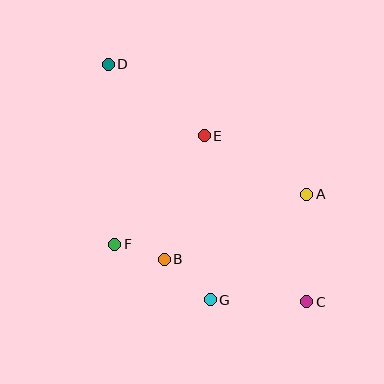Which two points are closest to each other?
Points B and F are closest to each other.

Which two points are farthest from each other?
Points C and D are farthest from each other.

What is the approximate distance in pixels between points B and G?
The distance between B and G is approximately 61 pixels.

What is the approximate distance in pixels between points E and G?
The distance between E and G is approximately 164 pixels.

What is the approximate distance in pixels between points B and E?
The distance between B and E is approximately 130 pixels.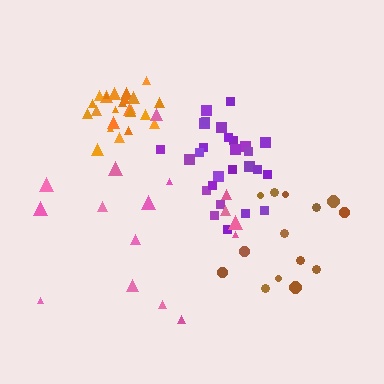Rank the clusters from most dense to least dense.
orange, purple, brown, pink.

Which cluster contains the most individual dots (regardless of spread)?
Purple (27).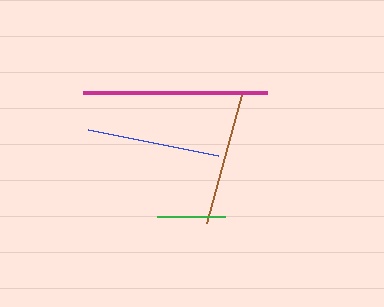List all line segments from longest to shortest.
From longest to shortest: magenta, brown, blue, green.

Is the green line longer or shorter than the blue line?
The blue line is longer than the green line.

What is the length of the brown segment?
The brown segment is approximately 137 pixels long.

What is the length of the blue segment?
The blue segment is approximately 132 pixels long.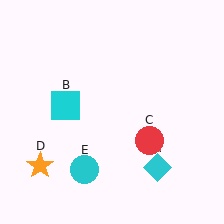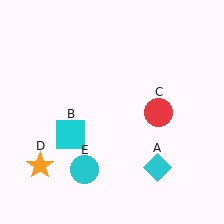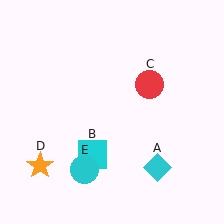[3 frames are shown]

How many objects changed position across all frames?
2 objects changed position: cyan square (object B), red circle (object C).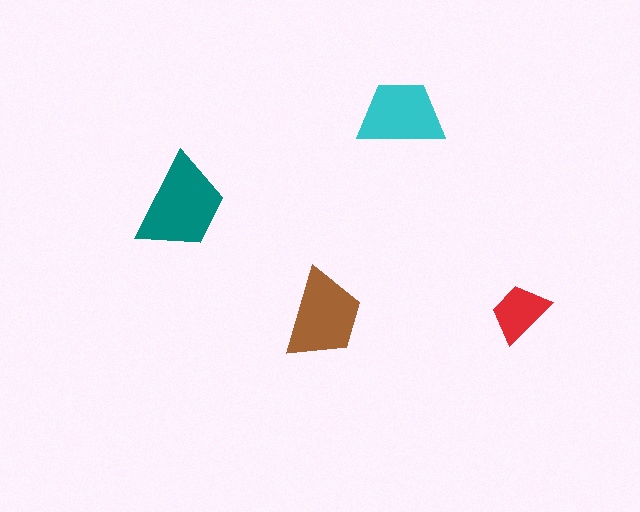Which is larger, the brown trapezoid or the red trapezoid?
The brown one.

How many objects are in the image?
There are 4 objects in the image.